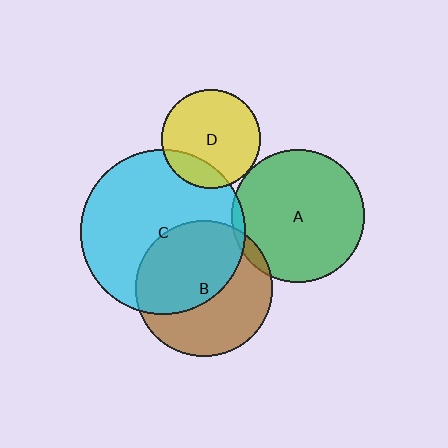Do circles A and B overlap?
Yes.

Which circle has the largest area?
Circle C (cyan).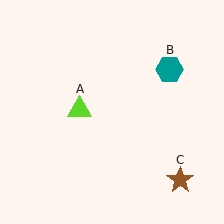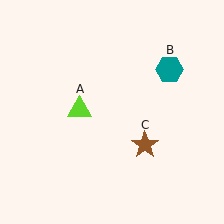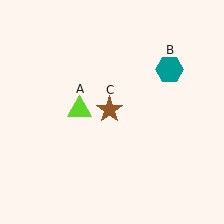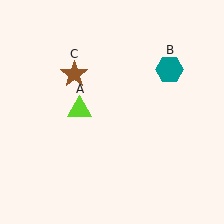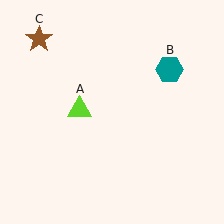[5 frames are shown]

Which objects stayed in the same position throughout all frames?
Lime triangle (object A) and teal hexagon (object B) remained stationary.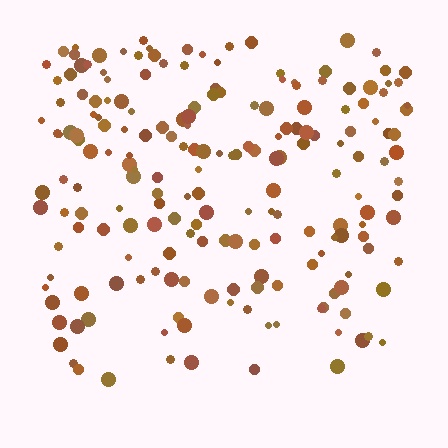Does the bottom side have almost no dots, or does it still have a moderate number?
Still a moderate number, just noticeably fewer than the top.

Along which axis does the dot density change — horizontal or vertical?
Vertical.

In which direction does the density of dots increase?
From bottom to top, with the top side densest.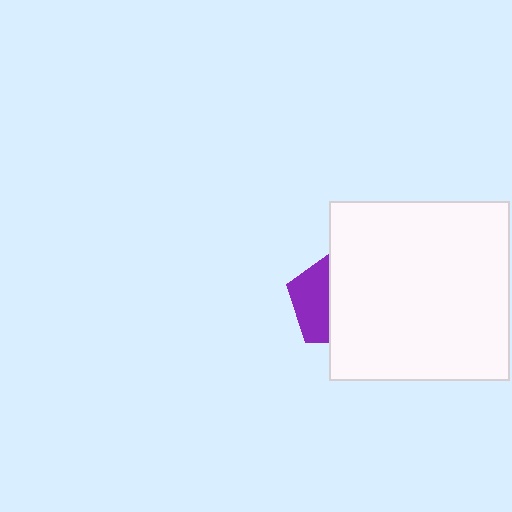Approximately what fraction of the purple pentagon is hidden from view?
Roughly 59% of the purple pentagon is hidden behind the white square.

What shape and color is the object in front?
The object in front is a white square.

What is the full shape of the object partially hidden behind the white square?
The partially hidden object is a purple pentagon.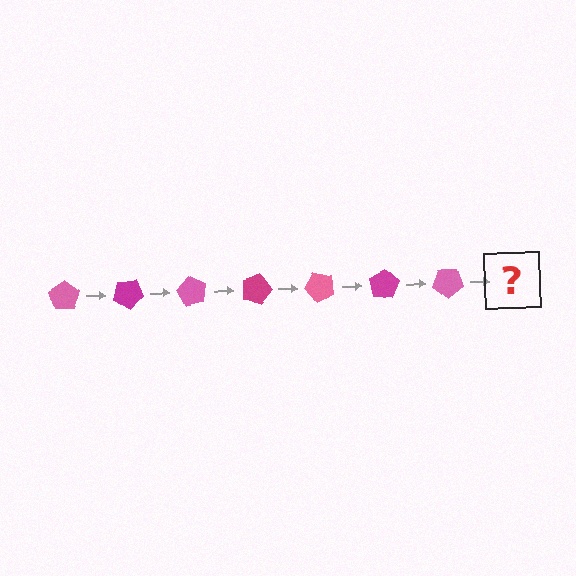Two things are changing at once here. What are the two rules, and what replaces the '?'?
The two rules are that it rotates 30 degrees each step and the color cycles through pink and magenta. The '?' should be a magenta pentagon, rotated 210 degrees from the start.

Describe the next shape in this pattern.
It should be a magenta pentagon, rotated 210 degrees from the start.